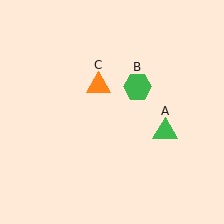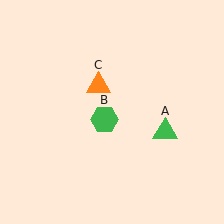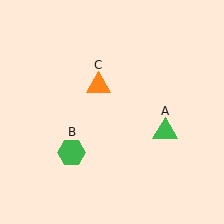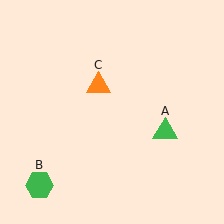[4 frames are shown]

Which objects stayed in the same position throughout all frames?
Green triangle (object A) and orange triangle (object C) remained stationary.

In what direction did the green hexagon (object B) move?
The green hexagon (object B) moved down and to the left.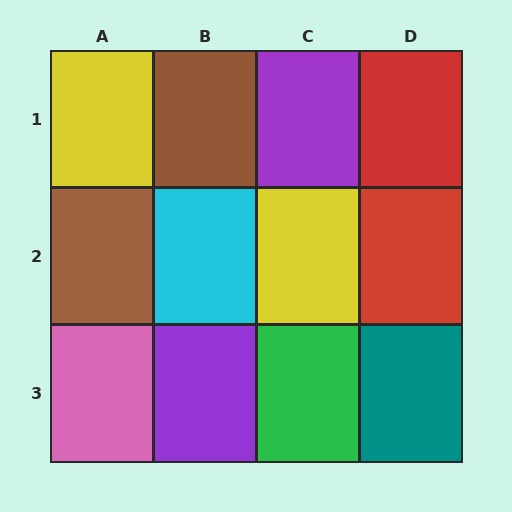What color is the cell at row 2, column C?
Yellow.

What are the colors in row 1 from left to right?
Yellow, brown, purple, red.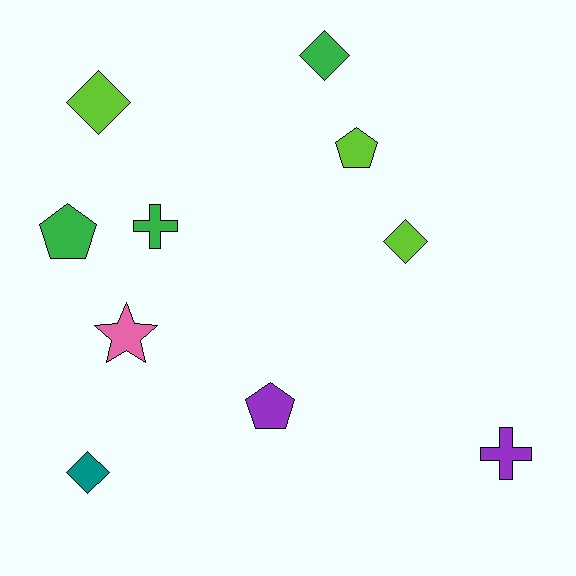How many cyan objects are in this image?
There are no cyan objects.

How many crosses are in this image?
There are 2 crosses.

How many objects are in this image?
There are 10 objects.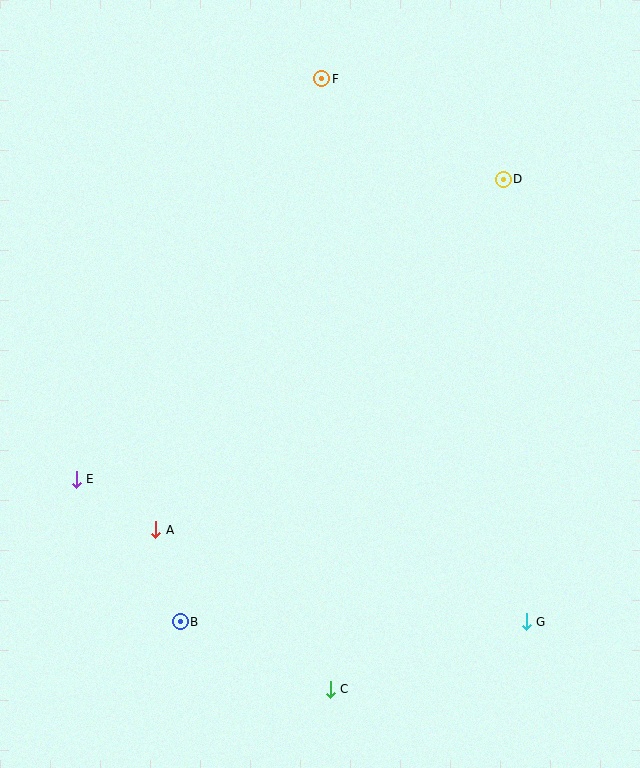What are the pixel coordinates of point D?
Point D is at (503, 179).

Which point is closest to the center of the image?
Point A at (156, 530) is closest to the center.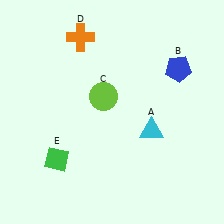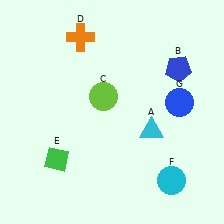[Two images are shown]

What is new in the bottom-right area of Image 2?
A cyan circle (F) was added in the bottom-right area of Image 2.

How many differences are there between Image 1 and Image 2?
There are 2 differences between the two images.